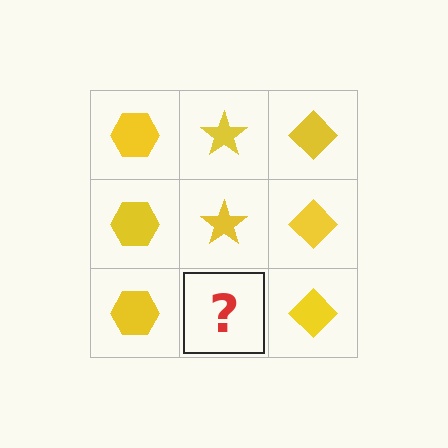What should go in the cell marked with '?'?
The missing cell should contain a yellow star.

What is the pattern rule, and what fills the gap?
The rule is that each column has a consistent shape. The gap should be filled with a yellow star.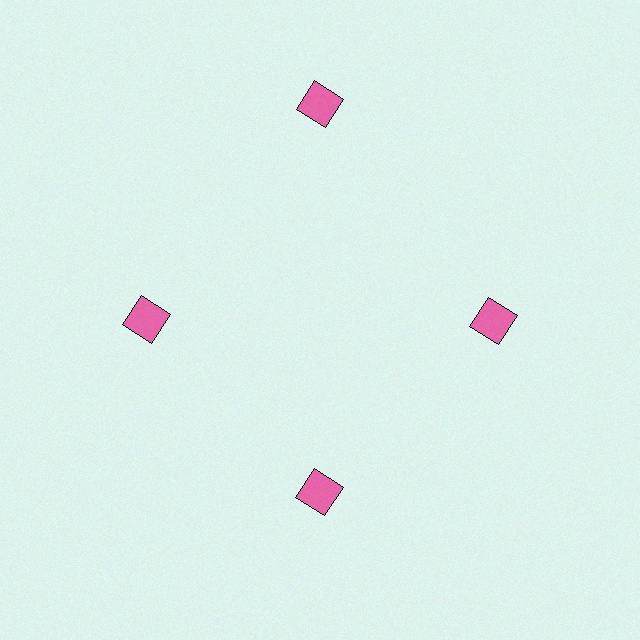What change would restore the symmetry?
The symmetry would be restored by moving it inward, back onto the ring so that all 4 squares sit at equal angles and equal distance from the center.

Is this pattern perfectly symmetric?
No. The 4 pink squares are arranged in a ring, but one element near the 12 o'clock position is pushed outward from the center, breaking the 4-fold rotational symmetry.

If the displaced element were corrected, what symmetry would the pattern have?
It would have 4-fold rotational symmetry — the pattern would map onto itself every 90 degrees.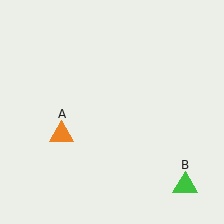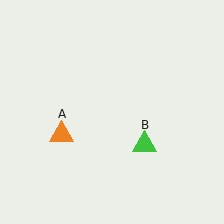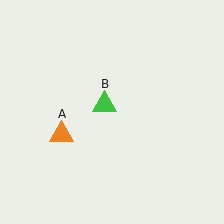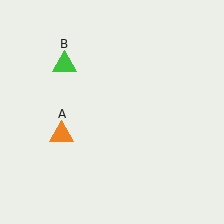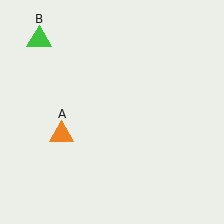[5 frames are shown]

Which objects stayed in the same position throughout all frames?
Orange triangle (object A) remained stationary.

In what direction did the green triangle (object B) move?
The green triangle (object B) moved up and to the left.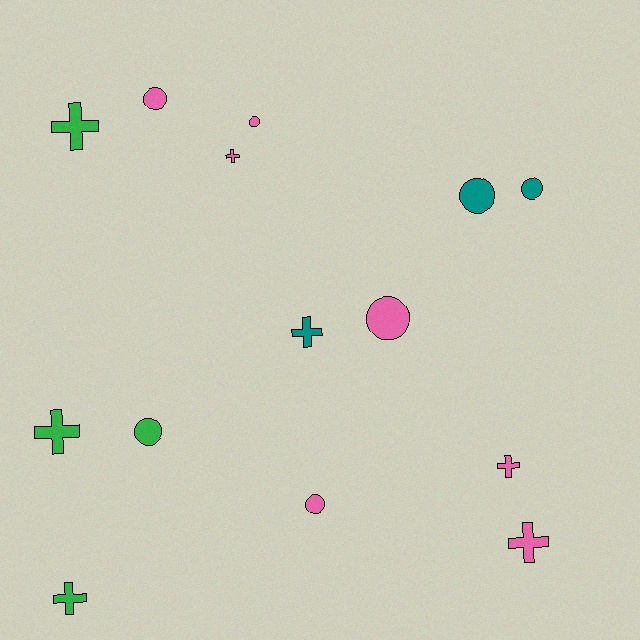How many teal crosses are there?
There is 1 teal cross.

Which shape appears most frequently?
Circle, with 7 objects.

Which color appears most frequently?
Pink, with 7 objects.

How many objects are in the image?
There are 14 objects.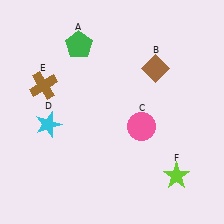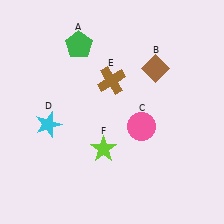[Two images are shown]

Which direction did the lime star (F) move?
The lime star (F) moved left.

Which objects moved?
The objects that moved are: the brown cross (E), the lime star (F).